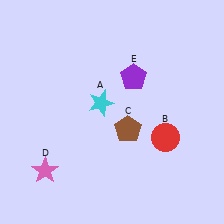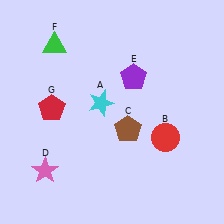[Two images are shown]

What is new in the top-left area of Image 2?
A red pentagon (G) was added in the top-left area of Image 2.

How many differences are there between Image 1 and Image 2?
There are 2 differences between the two images.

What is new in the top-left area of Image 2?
A green triangle (F) was added in the top-left area of Image 2.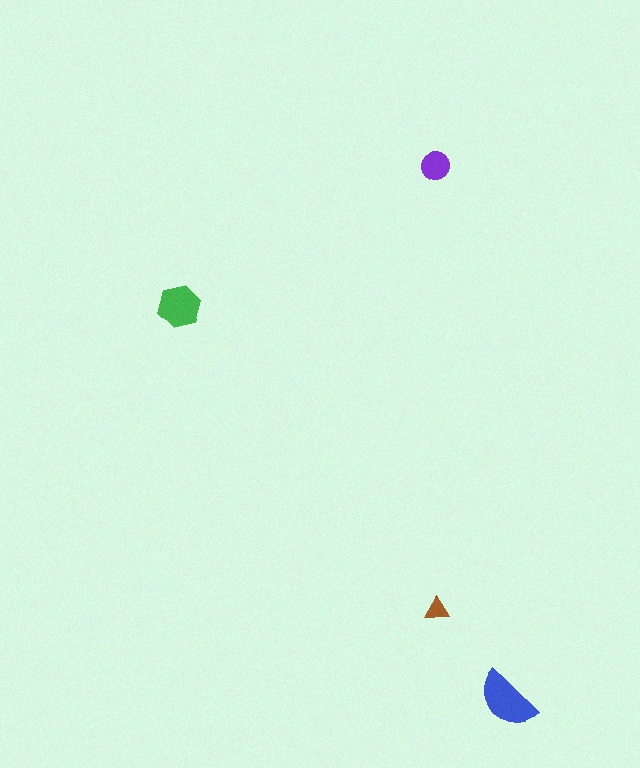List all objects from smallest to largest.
The brown triangle, the purple circle, the green hexagon, the blue semicircle.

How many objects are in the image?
There are 4 objects in the image.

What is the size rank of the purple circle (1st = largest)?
3rd.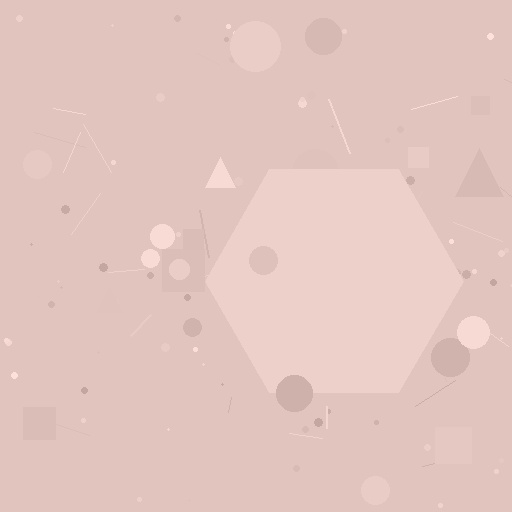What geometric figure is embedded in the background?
A hexagon is embedded in the background.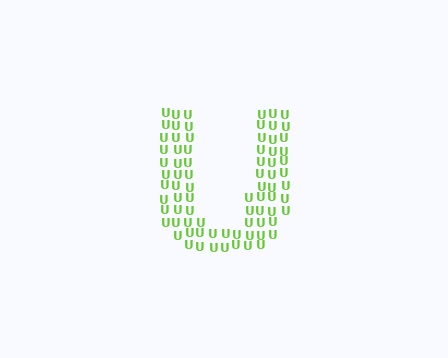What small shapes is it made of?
It is made of small letter U's.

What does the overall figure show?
The overall figure shows the letter U.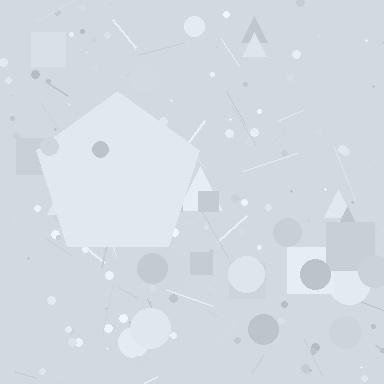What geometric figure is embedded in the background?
A pentagon is embedded in the background.